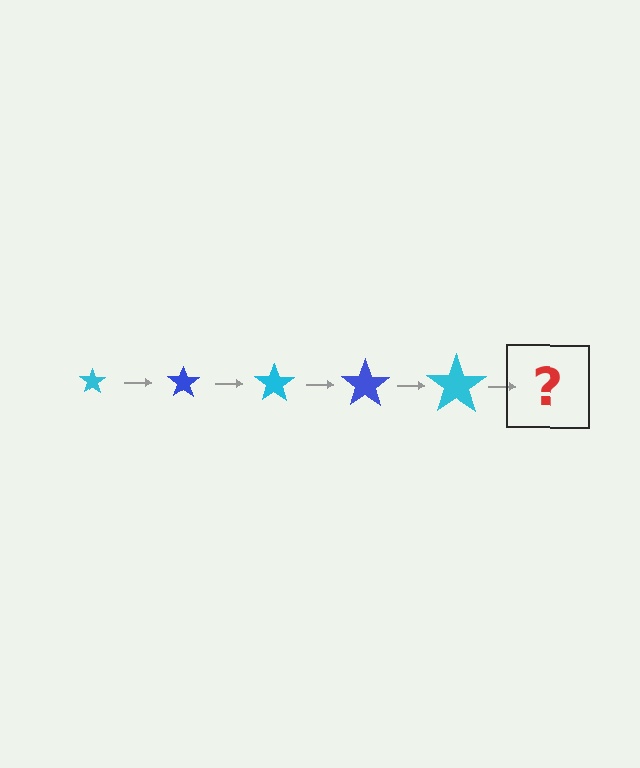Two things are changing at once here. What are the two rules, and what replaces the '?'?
The two rules are that the star grows larger each step and the color cycles through cyan and blue. The '?' should be a blue star, larger than the previous one.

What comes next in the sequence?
The next element should be a blue star, larger than the previous one.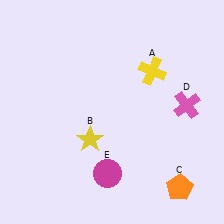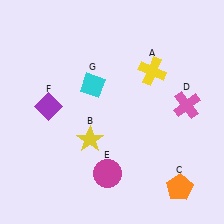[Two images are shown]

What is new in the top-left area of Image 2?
A purple diamond (F) was added in the top-left area of Image 2.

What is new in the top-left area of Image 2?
A cyan diamond (G) was added in the top-left area of Image 2.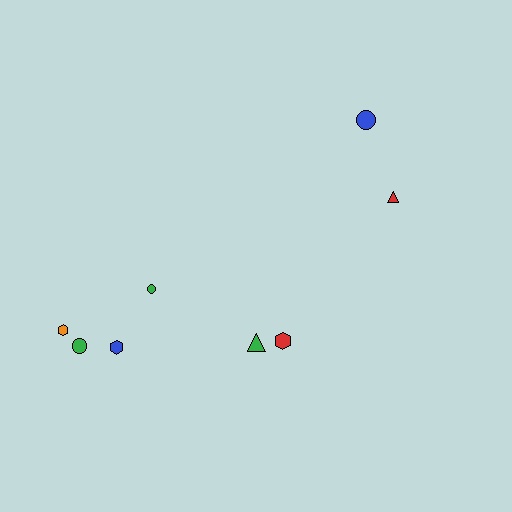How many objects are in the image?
There are 8 objects.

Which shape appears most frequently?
Circle, with 3 objects.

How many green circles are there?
There are 2 green circles.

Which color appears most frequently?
Green, with 3 objects.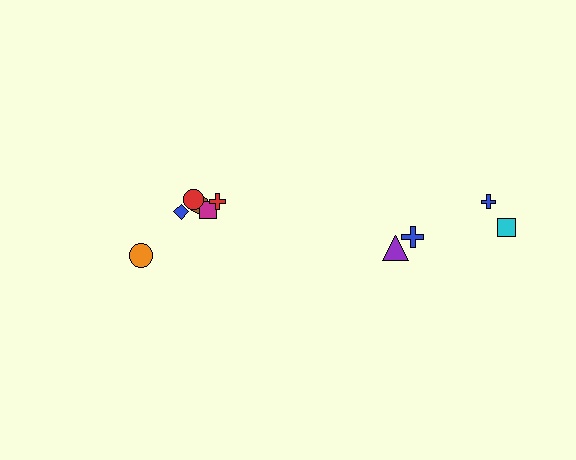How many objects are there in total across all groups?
There are 10 objects.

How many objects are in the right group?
There are 4 objects.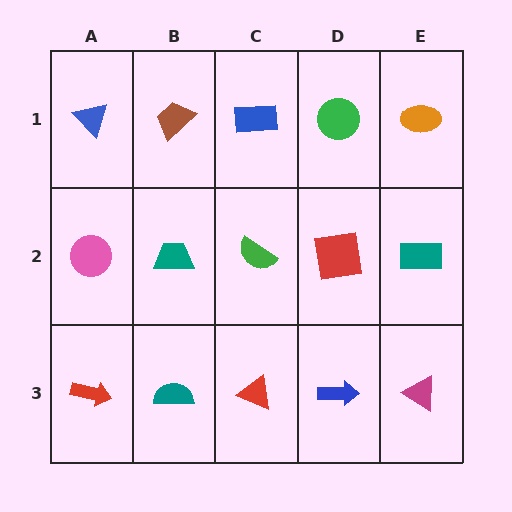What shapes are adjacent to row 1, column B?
A teal trapezoid (row 2, column B), a blue triangle (row 1, column A), a blue rectangle (row 1, column C).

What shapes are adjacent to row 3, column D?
A red square (row 2, column D), a red triangle (row 3, column C), a magenta triangle (row 3, column E).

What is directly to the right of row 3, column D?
A magenta triangle.